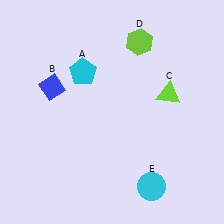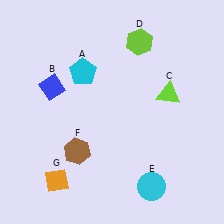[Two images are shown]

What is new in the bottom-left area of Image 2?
An orange diamond (G) was added in the bottom-left area of Image 2.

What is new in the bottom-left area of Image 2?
A brown hexagon (F) was added in the bottom-left area of Image 2.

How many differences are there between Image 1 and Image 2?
There are 2 differences between the two images.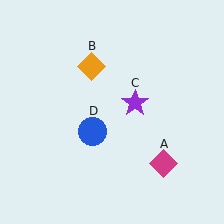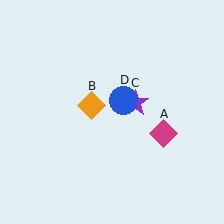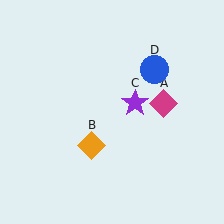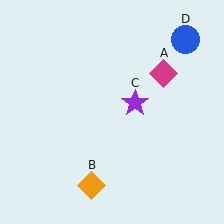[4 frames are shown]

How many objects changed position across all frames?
3 objects changed position: magenta diamond (object A), orange diamond (object B), blue circle (object D).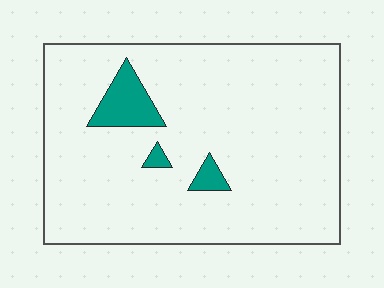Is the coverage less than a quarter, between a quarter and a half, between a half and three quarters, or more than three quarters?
Less than a quarter.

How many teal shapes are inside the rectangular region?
3.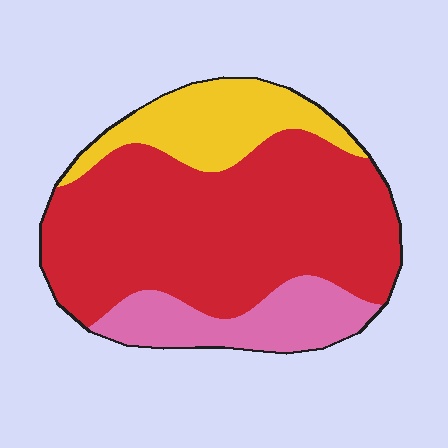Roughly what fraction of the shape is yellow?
Yellow takes up about one fifth (1/5) of the shape.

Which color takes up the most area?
Red, at roughly 65%.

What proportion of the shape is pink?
Pink covers roughly 15% of the shape.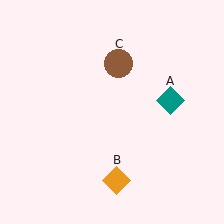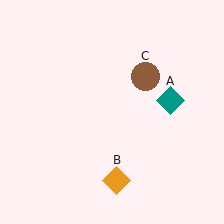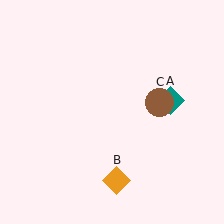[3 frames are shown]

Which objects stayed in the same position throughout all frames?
Teal diamond (object A) and orange diamond (object B) remained stationary.